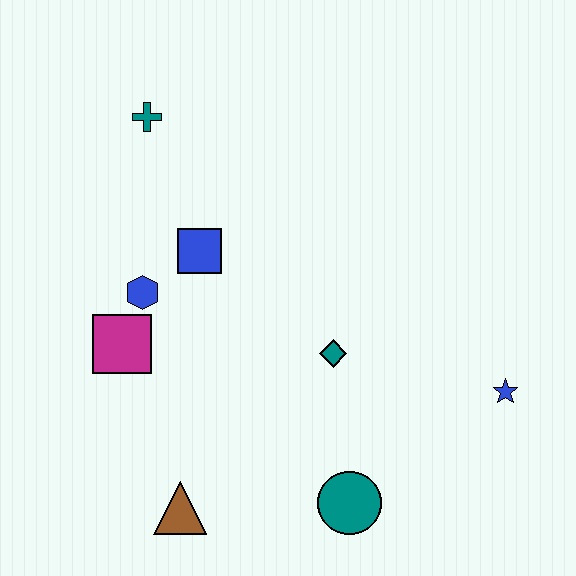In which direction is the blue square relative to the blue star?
The blue square is to the left of the blue star.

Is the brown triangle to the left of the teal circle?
Yes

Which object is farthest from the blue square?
The blue star is farthest from the blue square.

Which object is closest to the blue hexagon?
The magenta square is closest to the blue hexagon.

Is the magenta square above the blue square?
No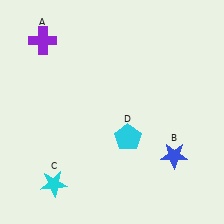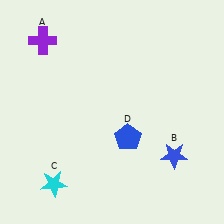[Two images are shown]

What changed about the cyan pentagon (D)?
In Image 1, D is cyan. In Image 2, it changed to blue.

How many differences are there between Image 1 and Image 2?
There is 1 difference between the two images.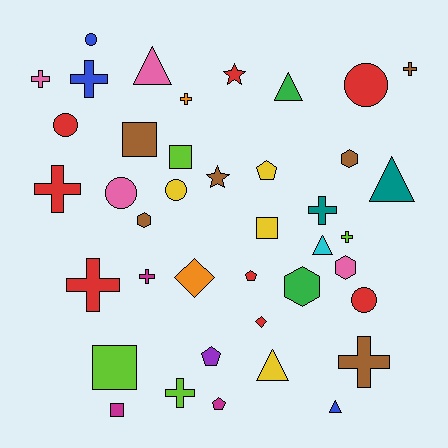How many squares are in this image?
There are 5 squares.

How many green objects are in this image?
There are 2 green objects.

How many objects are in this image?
There are 40 objects.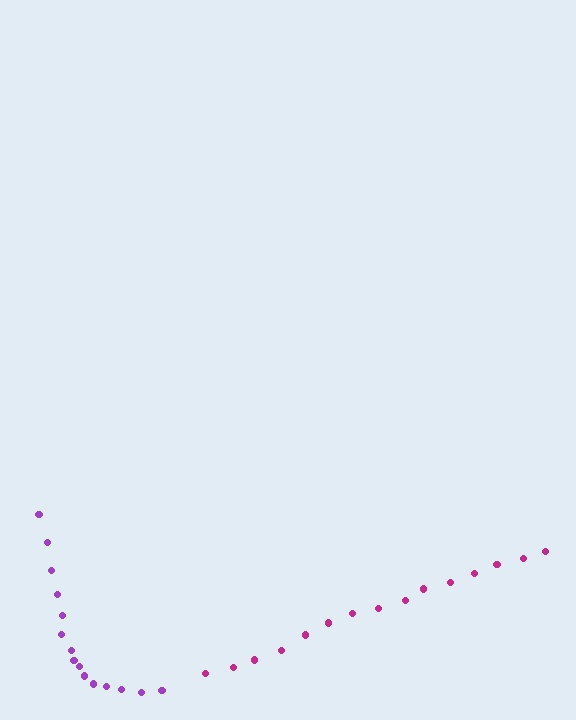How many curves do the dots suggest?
There are 2 distinct paths.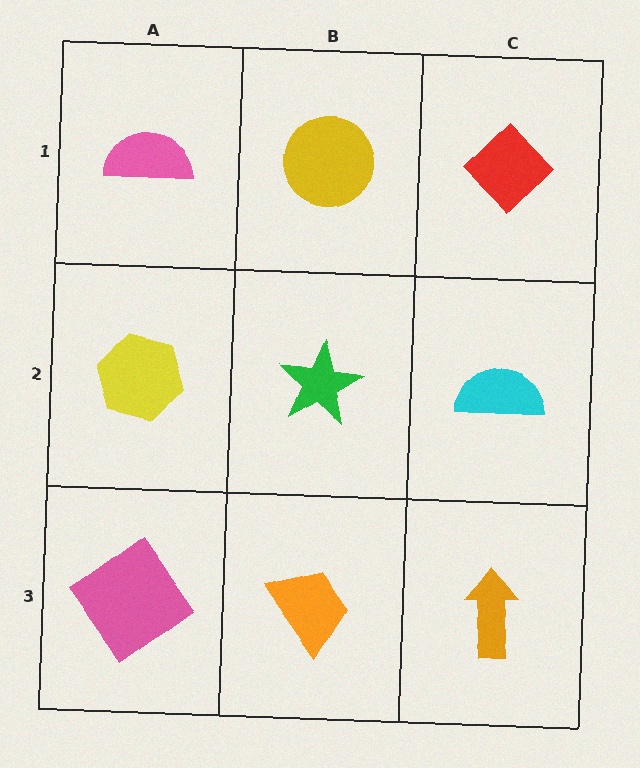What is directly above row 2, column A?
A pink semicircle.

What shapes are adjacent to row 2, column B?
A yellow circle (row 1, column B), an orange trapezoid (row 3, column B), a yellow hexagon (row 2, column A), a cyan semicircle (row 2, column C).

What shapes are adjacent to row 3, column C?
A cyan semicircle (row 2, column C), an orange trapezoid (row 3, column B).